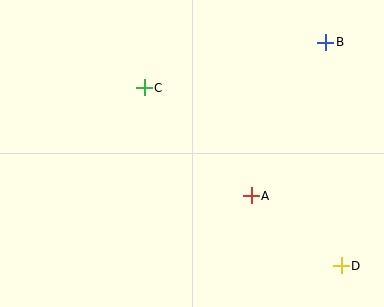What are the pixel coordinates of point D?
Point D is at (341, 266).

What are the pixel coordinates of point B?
Point B is at (326, 42).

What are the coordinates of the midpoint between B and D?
The midpoint between B and D is at (334, 154).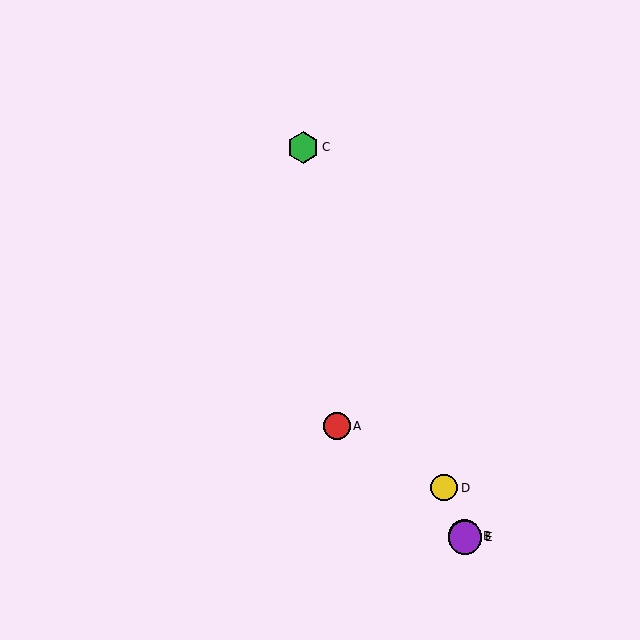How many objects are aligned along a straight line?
4 objects (B, C, D, E) are aligned along a straight line.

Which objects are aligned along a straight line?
Objects B, C, D, E are aligned along a straight line.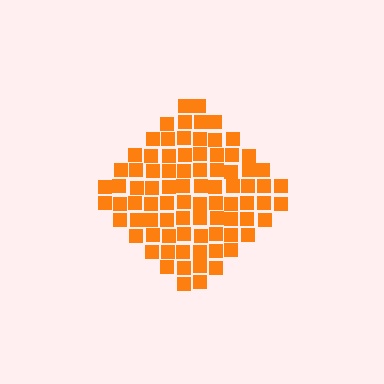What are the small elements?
The small elements are squares.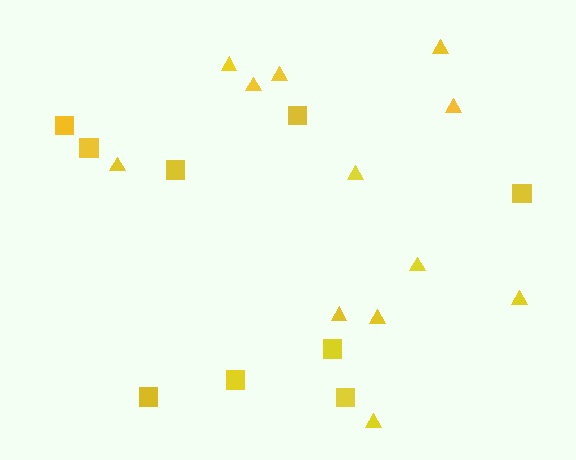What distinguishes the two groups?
There are 2 groups: one group of triangles (12) and one group of squares (9).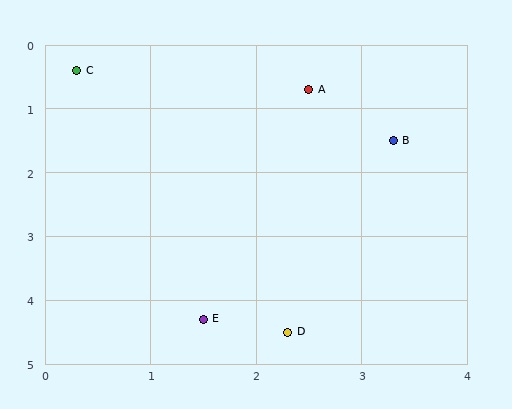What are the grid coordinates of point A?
Point A is at approximately (2.5, 0.7).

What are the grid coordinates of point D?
Point D is at approximately (2.3, 4.5).